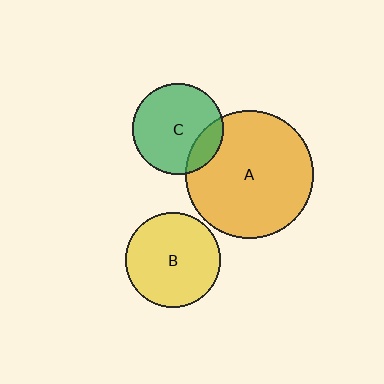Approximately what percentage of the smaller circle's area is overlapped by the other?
Approximately 20%.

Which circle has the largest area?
Circle A (orange).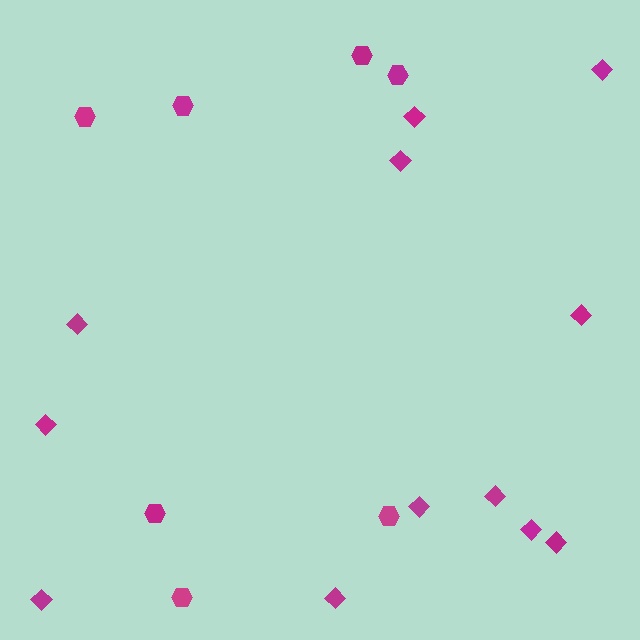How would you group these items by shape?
There are 2 groups: one group of diamonds (12) and one group of hexagons (7).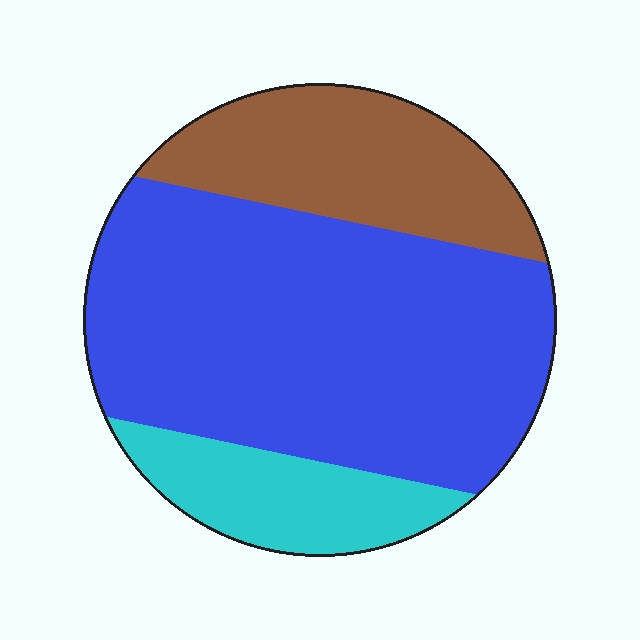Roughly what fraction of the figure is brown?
Brown covers around 25% of the figure.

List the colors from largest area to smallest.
From largest to smallest: blue, brown, cyan.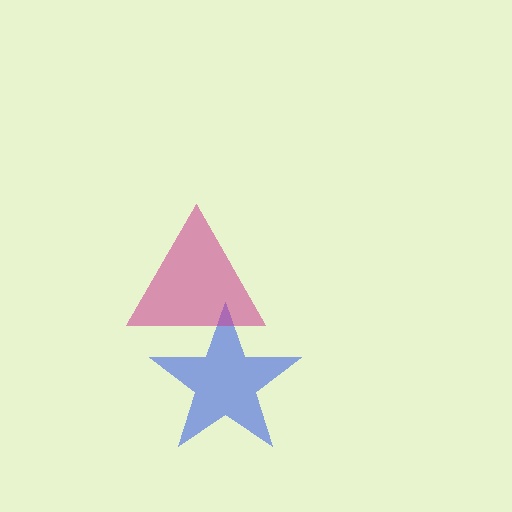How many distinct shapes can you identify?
There are 2 distinct shapes: a blue star, a magenta triangle.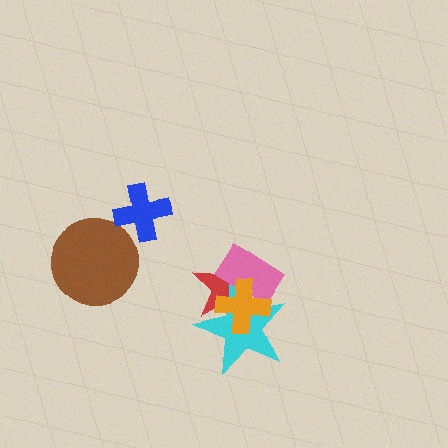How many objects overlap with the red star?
3 objects overlap with the red star.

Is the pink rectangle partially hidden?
Yes, it is partially covered by another shape.